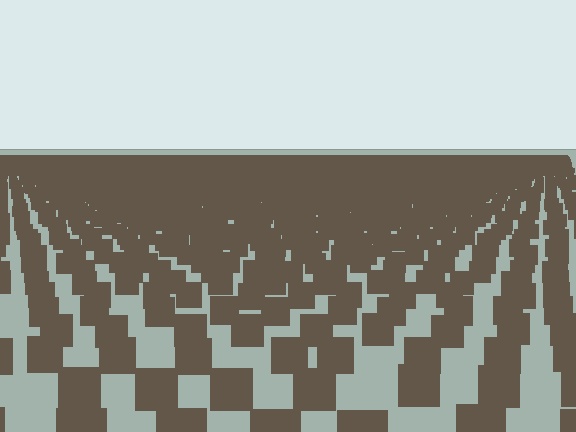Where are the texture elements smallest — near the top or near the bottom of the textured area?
Near the top.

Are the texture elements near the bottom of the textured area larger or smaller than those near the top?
Larger. Near the bottom, elements are closer to the viewer and appear at a bigger on-screen size.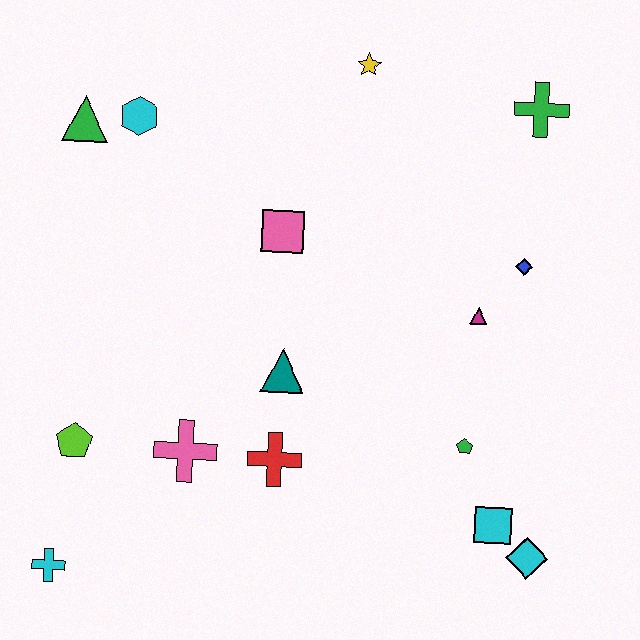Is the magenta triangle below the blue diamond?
Yes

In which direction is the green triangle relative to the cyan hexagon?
The green triangle is to the left of the cyan hexagon.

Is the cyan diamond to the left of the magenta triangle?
No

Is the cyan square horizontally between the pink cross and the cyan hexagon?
No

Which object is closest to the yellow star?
The green cross is closest to the yellow star.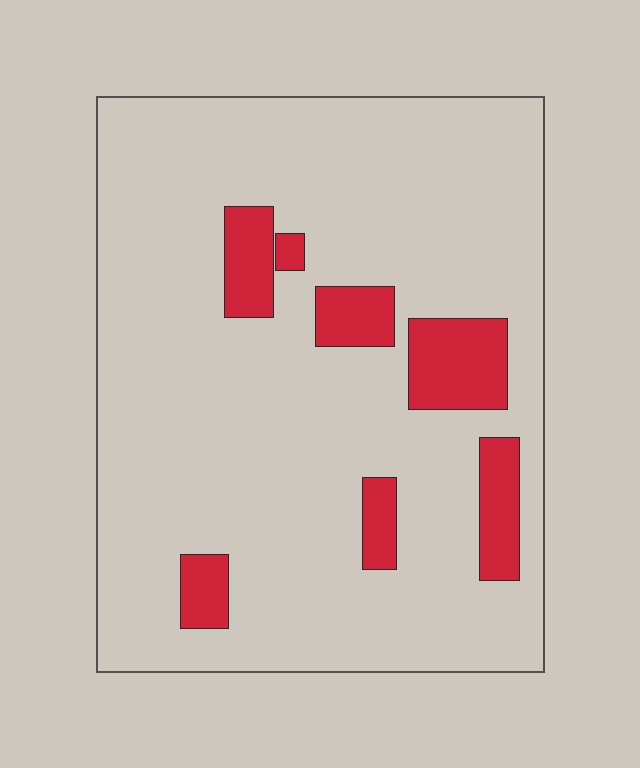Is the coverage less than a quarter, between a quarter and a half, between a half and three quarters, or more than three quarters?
Less than a quarter.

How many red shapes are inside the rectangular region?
7.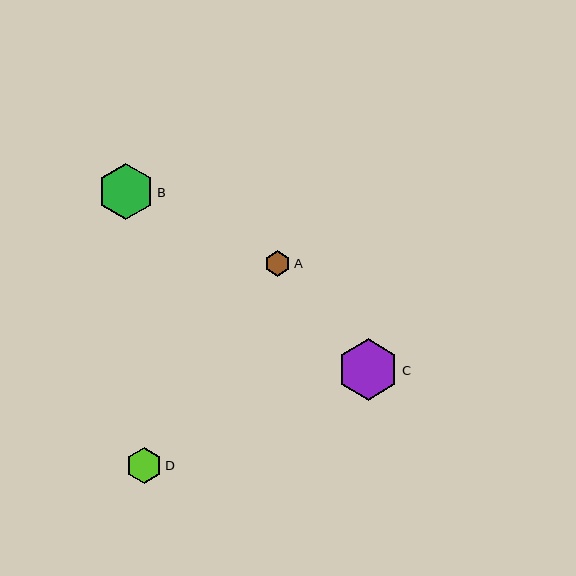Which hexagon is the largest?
Hexagon C is the largest with a size of approximately 62 pixels.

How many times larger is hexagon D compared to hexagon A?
Hexagon D is approximately 1.4 times the size of hexagon A.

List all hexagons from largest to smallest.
From largest to smallest: C, B, D, A.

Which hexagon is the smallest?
Hexagon A is the smallest with a size of approximately 25 pixels.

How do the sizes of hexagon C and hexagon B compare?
Hexagon C and hexagon B are approximately the same size.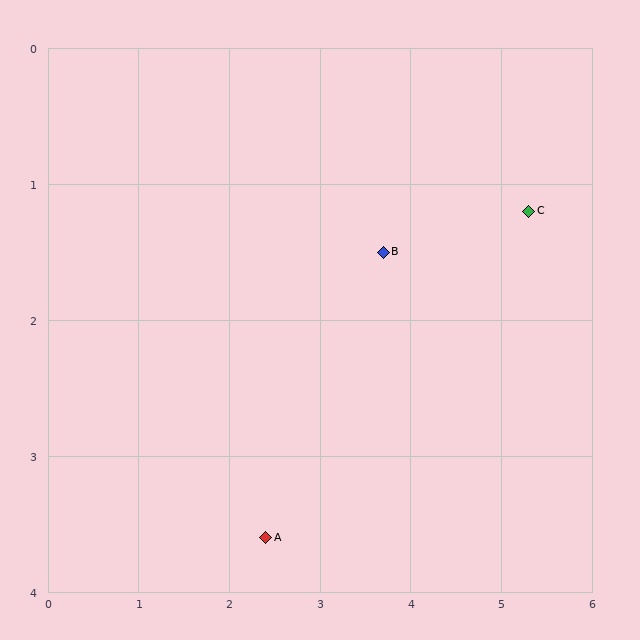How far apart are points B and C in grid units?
Points B and C are about 1.6 grid units apart.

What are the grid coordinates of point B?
Point B is at approximately (3.7, 1.5).